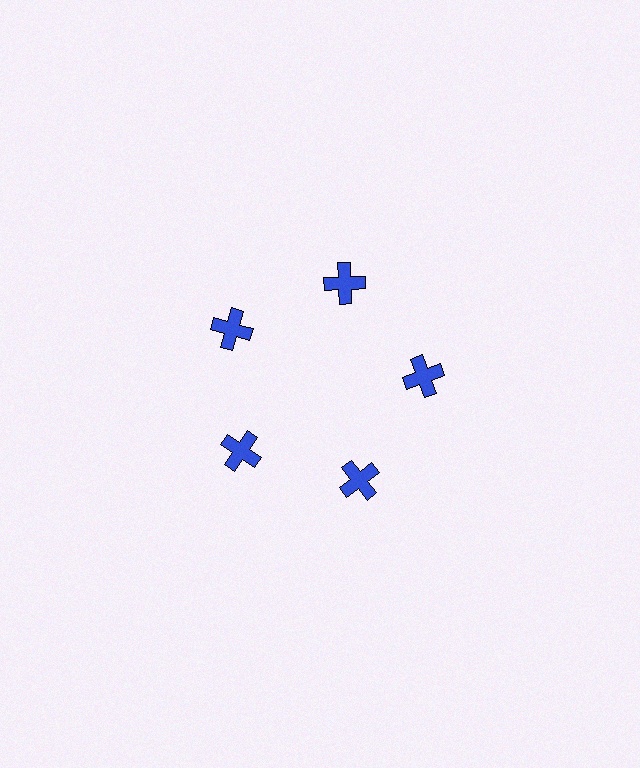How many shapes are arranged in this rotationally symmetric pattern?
There are 5 shapes, arranged in 5 groups of 1.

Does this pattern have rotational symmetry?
Yes, this pattern has 5-fold rotational symmetry. It looks the same after rotating 72 degrees around the center.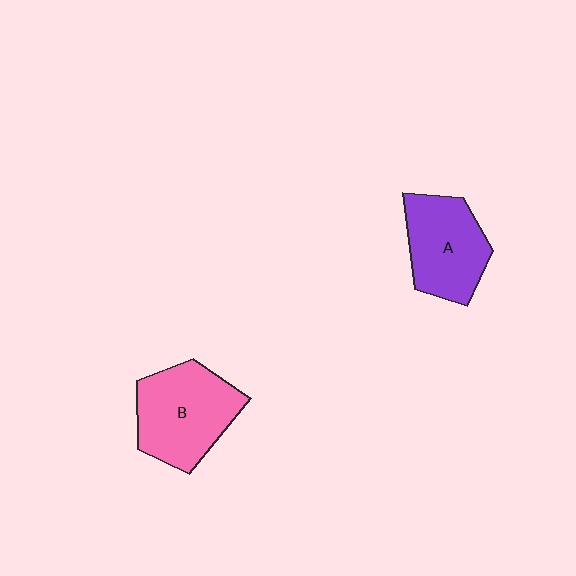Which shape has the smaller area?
Shape A (purple).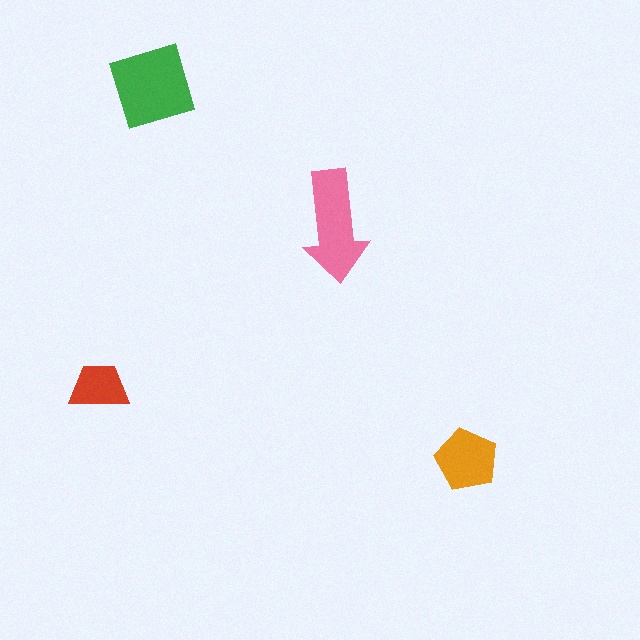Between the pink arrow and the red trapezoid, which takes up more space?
The pink arrow.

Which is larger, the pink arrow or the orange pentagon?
The pink arrow.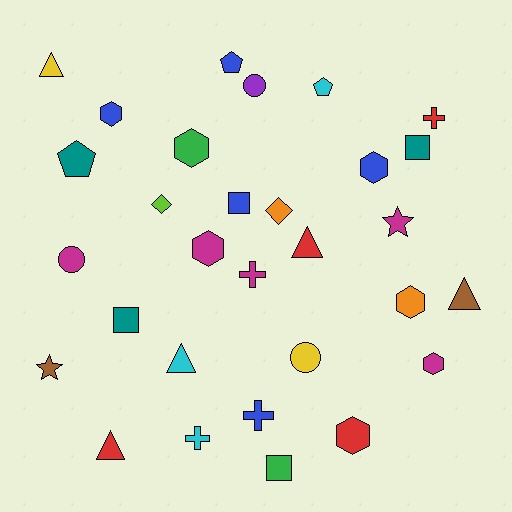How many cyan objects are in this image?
There are 3 cyan objects.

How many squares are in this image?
There are 4 squares.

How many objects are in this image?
There are 30 objects.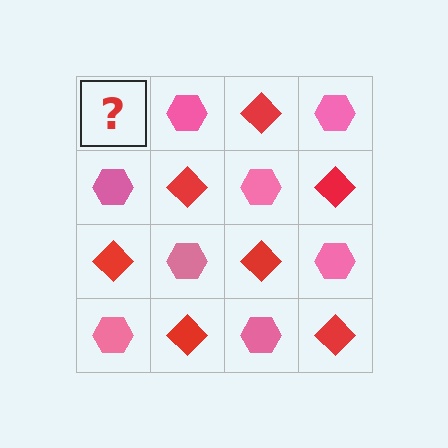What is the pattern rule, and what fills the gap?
The rule is that it alternates red diamond and pink hexagon in a checkerboard pattern. The gap should be filled with a red diamond.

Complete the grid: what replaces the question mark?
The question mark should be replaced with a red diamond.